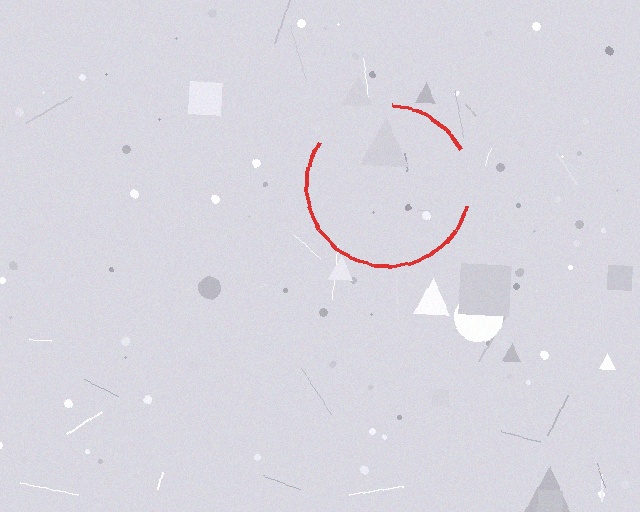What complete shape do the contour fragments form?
The contour fragments form a circle.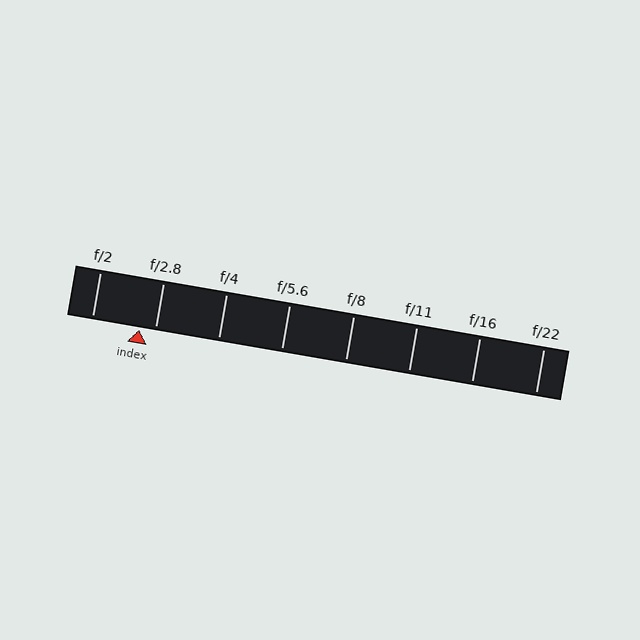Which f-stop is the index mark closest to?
The index mark is closest to f/2.8.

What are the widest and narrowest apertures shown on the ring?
The widest aperture shown is f/2 and the narrowest is f/22.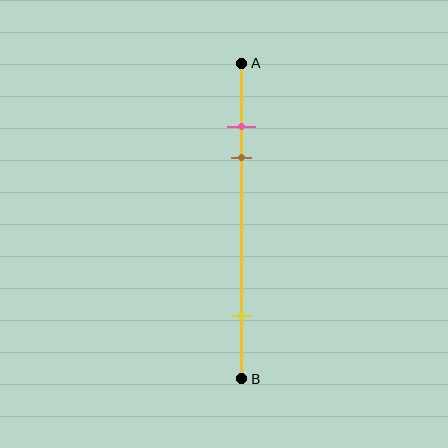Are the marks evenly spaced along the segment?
No, the marks are not evenly spaced.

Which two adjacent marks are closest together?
The pink and brown marks are the closest adjacent pair.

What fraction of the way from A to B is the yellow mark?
The yellow mark is approximately 80% (0.8) of the way from A to B.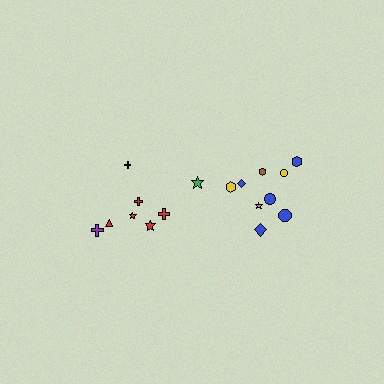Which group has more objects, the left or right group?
The right group.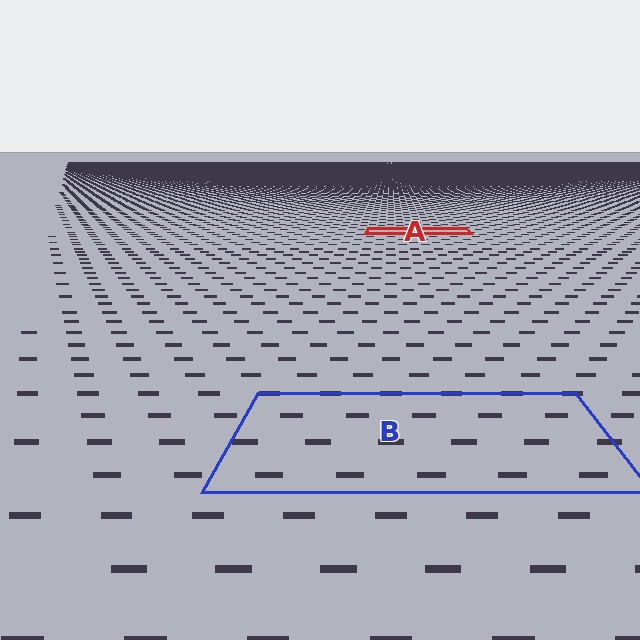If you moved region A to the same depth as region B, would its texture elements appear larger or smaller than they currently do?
They would appear larger. At a closer depth, the same texture elements are projected at a bigger on-screen size.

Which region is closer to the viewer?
Region B is closer. The texture elements there are larger and more spread out.